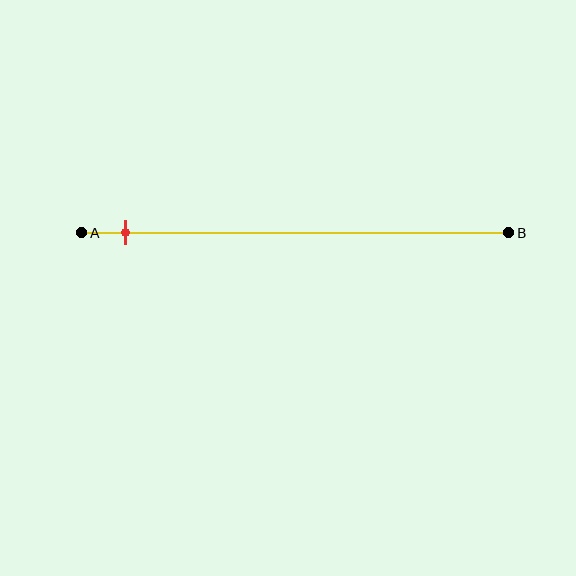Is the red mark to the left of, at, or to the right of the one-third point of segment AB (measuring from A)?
The red mark is to the left of the one-third point of segment AB.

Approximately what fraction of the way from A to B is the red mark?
The red mark is approximately 10% of the way from A to B.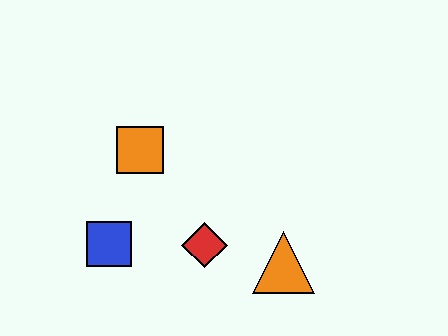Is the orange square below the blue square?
No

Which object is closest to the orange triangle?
The red diamond is closest to the orange triangle.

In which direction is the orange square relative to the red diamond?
The orange square is above the red diamond.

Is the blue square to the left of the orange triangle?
Yes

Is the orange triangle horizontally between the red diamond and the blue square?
No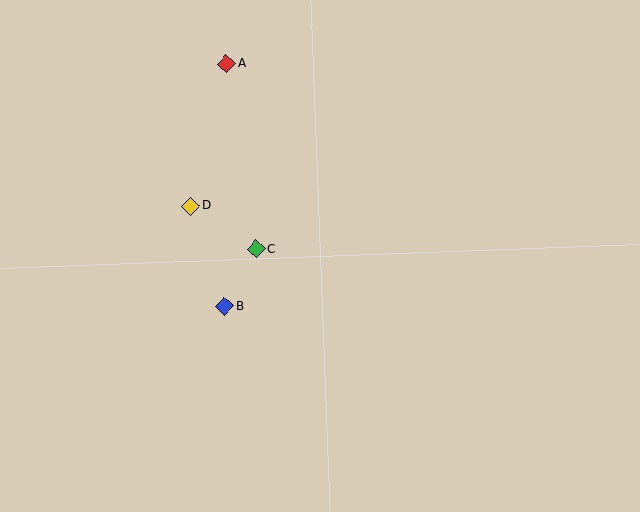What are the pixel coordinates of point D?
Point D is at (191, 206).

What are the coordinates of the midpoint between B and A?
The midpoint between B and A is at (225, 185).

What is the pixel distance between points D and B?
The distance between D and B is 106 pixels.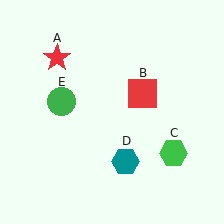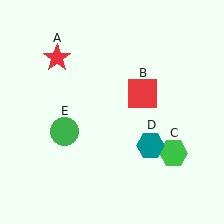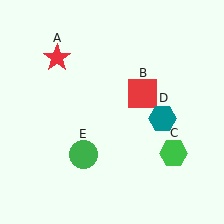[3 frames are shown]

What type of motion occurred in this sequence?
The teal hexagon (object D), green circle (object E) rotated counterclockwise around the center of the scene.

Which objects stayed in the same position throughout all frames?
Red star (object A) and red square (object B) and green hexagon (object C) remained stationary.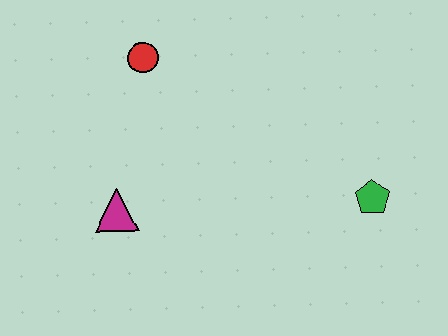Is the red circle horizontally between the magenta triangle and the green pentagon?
Yes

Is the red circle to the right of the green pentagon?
No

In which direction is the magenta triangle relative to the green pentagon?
The magenta triangle is to the left of the green pentagon.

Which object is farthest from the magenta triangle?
The green pentagon is farthest from the magenta triangle.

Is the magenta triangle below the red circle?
Yes